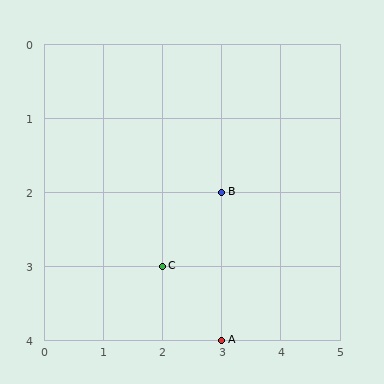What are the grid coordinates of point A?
Point A is at grid coordinates (3, 4).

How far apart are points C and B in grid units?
Points C and B are 1 column and 1 row apart (about 1.4 grid units diagonally).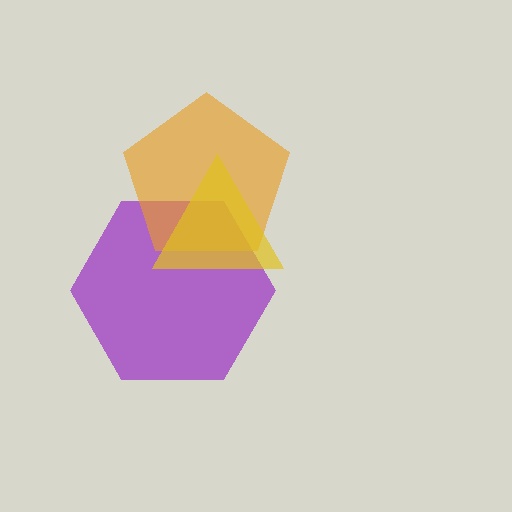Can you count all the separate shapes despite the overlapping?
Yes, there are 3 separate shapes.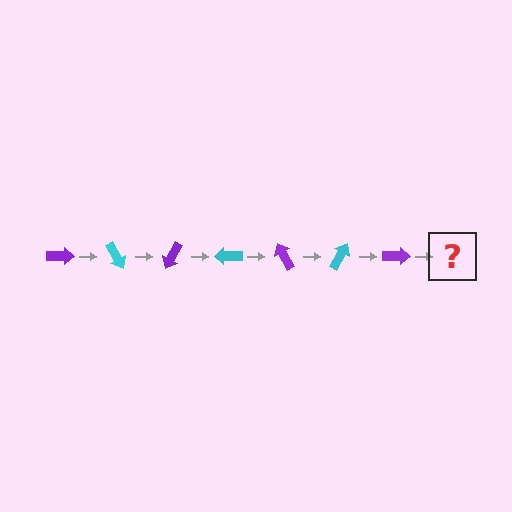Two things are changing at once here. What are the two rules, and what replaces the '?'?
The two rules are that it rotates 60 degrees each step and the color cycles through purple and cyan. The '?' should be a cyan arrow, rotated 420 degrees from the start.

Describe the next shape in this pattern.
It should be a cyan arrow, rotated 420 degrees from the start.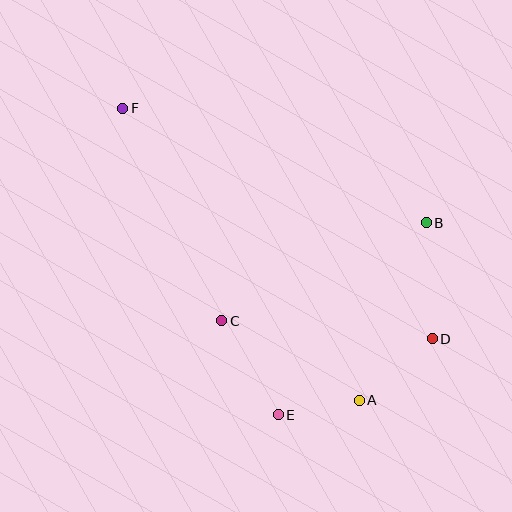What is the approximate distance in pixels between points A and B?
The distance between A and B is approximately 190 pixels.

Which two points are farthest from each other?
Points D and F are farthest from each other.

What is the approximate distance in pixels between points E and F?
The distance between E and F is approximately 344 pixels.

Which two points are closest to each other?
Points A and E are closest to each other.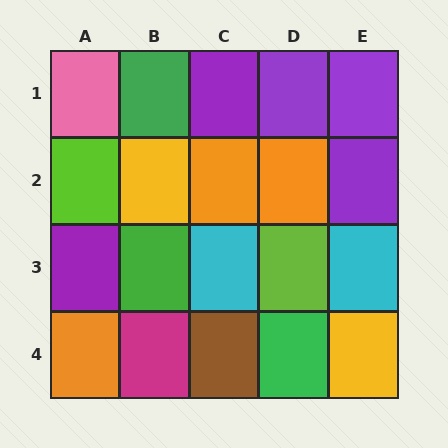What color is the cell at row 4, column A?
Orange.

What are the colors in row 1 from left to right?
Pink, green, purple, purple, purple.